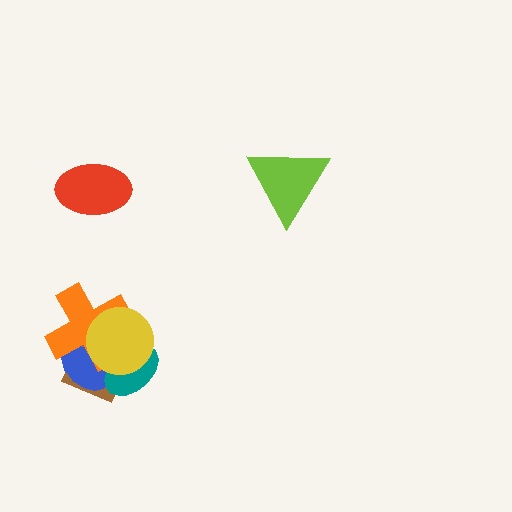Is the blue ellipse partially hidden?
Yes, it is partially covered by another shape.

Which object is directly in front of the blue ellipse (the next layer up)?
The orange cross is directly in front of the blue ellipse.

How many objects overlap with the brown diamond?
4 objects overlap with the brown diamond.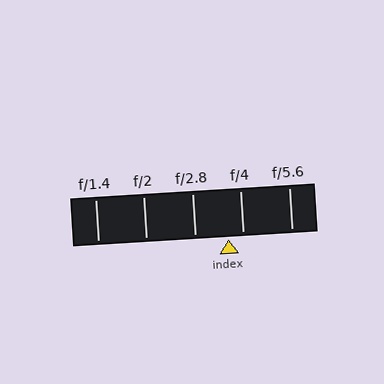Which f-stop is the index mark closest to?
The index mark is closest to f/4.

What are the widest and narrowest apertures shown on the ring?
The widest aperture shown is f/1.4 and the narrowest is f/5.6.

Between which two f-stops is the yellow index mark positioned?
The index mark is between f/2.8 and f/4.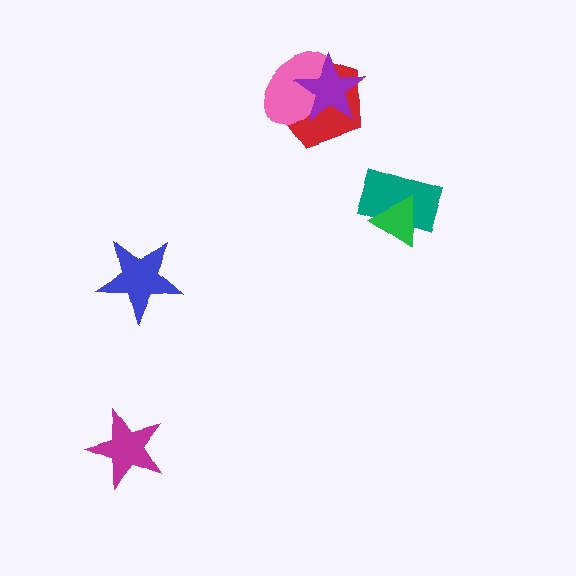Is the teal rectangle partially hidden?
Yes, it is partially covered by another shape.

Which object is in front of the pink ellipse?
The purple star is in front of the pink ellipse.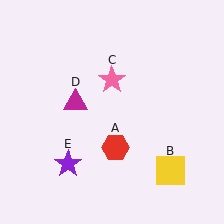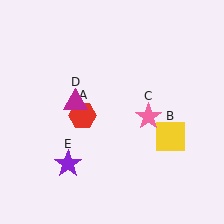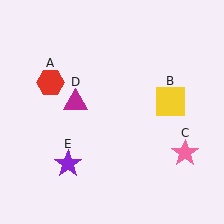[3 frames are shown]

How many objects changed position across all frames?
3 objects changed position: red hexagon (object A), yellow square (object B), pink star (object C).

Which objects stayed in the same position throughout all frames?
Magenta triangle (object D) and purple star (object E) remained stationary.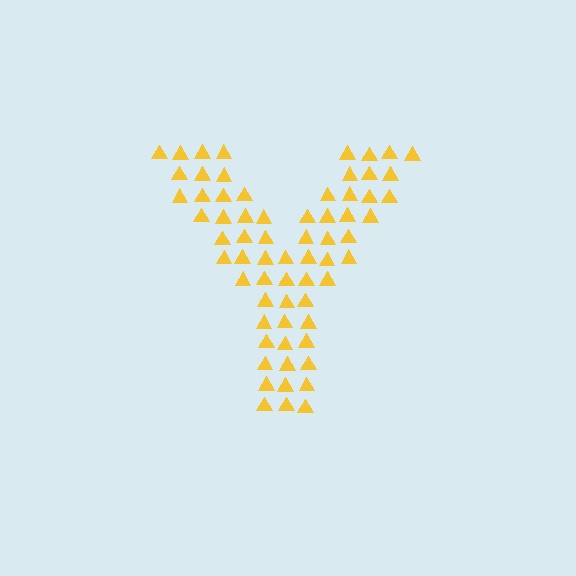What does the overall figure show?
The overall figure shows the letter Y.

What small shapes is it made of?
It is made of small triangles.